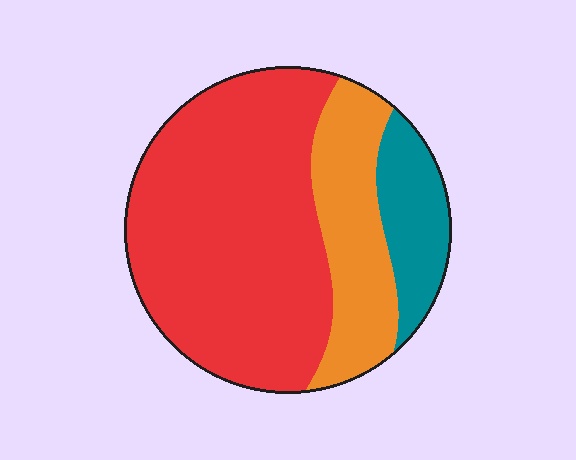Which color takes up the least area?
Teal, at roughly 15%.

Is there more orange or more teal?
Orange.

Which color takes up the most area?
Red, at roughly 65%.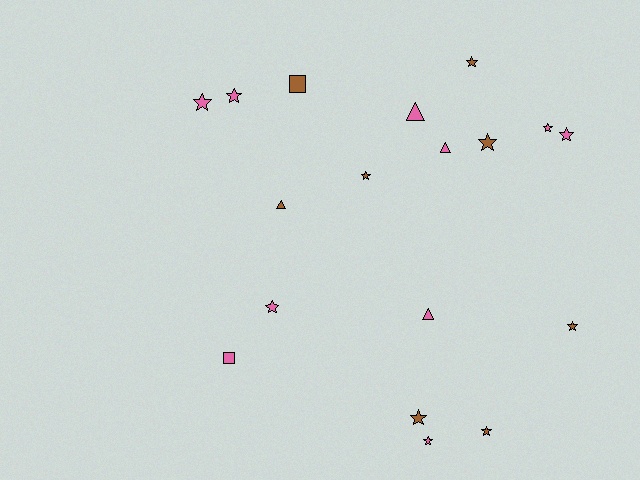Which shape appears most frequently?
Star, with 12 objects.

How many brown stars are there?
There are 6 brown stars.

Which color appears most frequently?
Pink, with 10 objects.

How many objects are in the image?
There are 18 objects.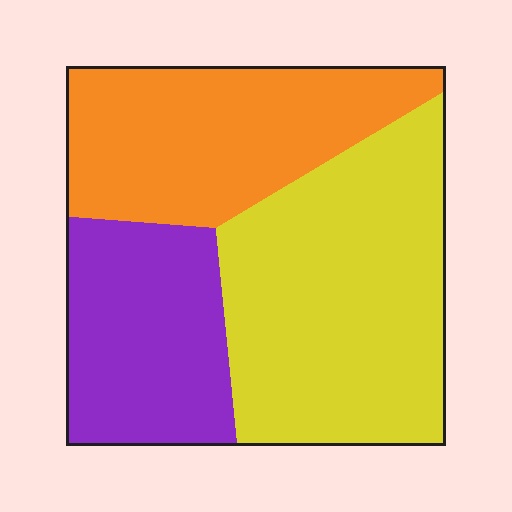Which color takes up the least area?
Purple, at roughly 25%.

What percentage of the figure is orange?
Orange covers roughly 30% of the figure.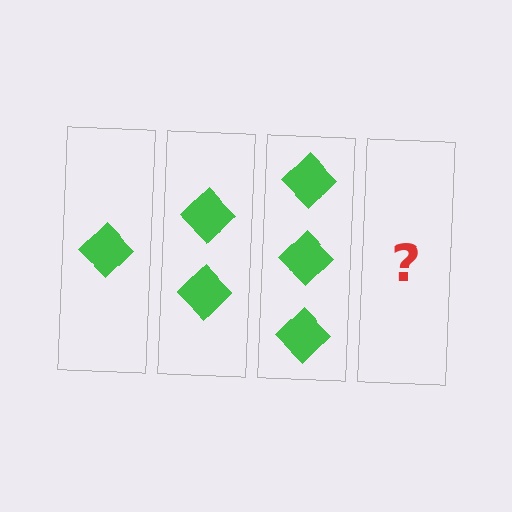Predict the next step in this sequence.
The next step is 4 diamonds.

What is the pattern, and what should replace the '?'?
The pattern is that each step adds one more diamond. The '?' should be 4 diamonds.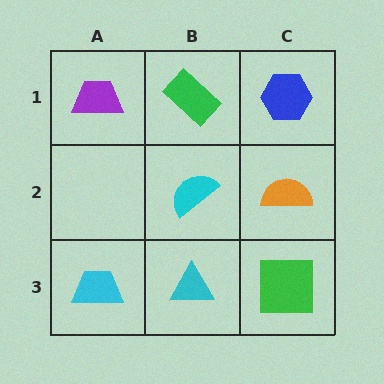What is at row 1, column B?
A green rectangle.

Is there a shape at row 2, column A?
No, that cell is empty.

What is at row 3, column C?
A green square.